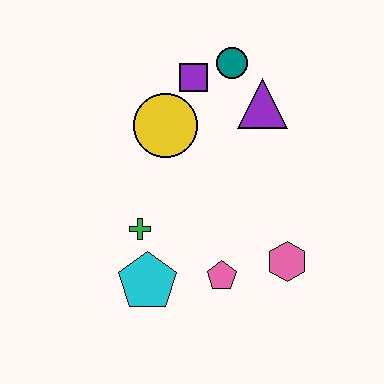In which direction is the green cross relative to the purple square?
The green cross is below the purple square.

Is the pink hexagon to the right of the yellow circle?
Yes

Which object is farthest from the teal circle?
The cyan pentagon is farthest from the teal circle.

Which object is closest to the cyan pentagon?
The green cross is closest to the cyan pentagon.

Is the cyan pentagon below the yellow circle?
Yes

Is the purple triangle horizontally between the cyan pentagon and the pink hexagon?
Yes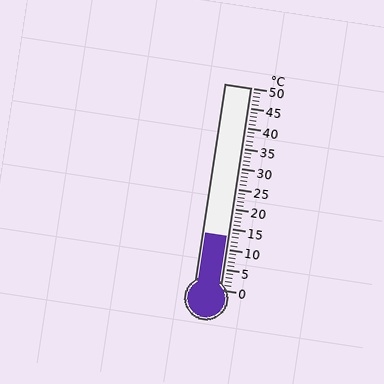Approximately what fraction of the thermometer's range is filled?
The thermometer is filled to approximately 25% of its range.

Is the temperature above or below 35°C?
The temperature is below 35°C.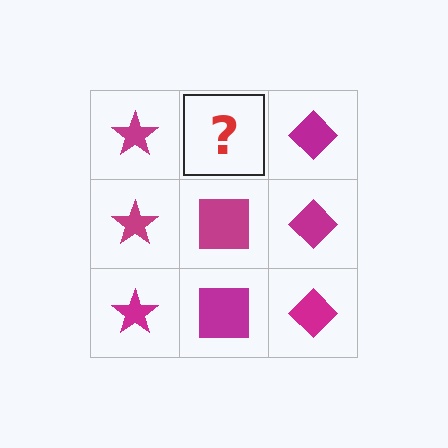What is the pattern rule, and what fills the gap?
The rule is that each column has a consistent shape. The gap should be filled with a magenta square.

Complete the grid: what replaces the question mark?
The question mark should be replaced with a magenta square.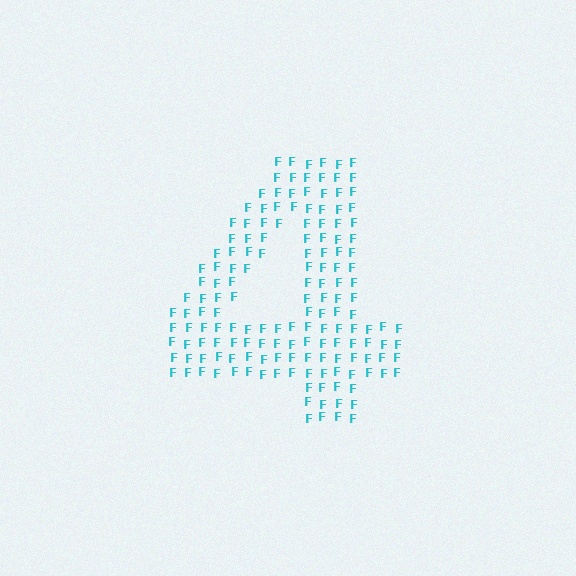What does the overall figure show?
The overall figure shows the digit 4.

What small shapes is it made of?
It is made of small letter F's.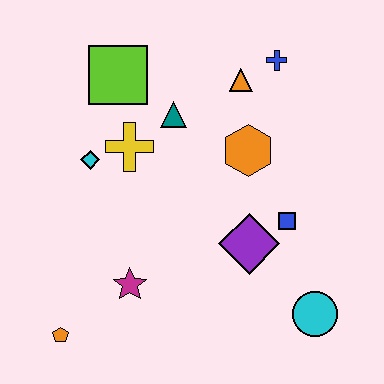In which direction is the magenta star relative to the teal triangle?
The magenta star is below the teal triangle.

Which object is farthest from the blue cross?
The orange pentagon is farthest from the blue cross.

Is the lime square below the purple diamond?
No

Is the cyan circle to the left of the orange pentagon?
No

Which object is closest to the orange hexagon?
The orange triangle is closest to the orange hexagon.